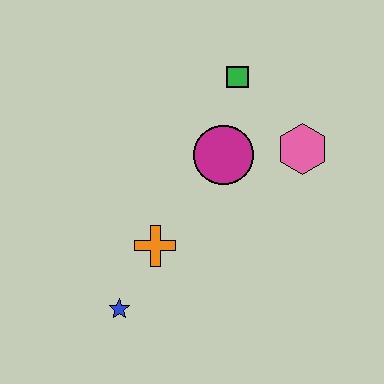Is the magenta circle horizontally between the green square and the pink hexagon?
No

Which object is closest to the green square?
The magenta circle is closest to the green square.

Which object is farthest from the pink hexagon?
The blue star is farthest from the pink hexagon.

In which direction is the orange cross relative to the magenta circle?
The orange cross is below the magenta circle.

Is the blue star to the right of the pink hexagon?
No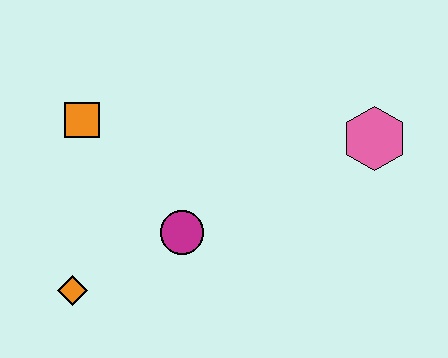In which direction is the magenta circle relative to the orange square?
The magenta circle is below the orange square.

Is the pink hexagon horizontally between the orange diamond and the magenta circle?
No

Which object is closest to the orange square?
The magenta circle is closest to the orange square.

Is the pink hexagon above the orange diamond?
Yes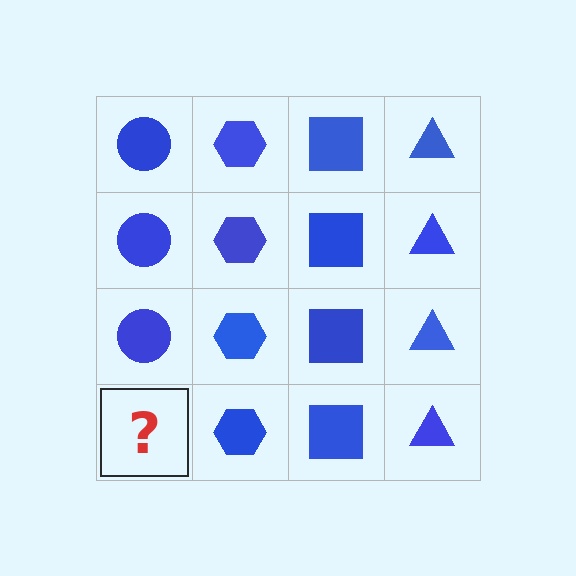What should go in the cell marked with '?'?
The missing cell should contain a blue circle.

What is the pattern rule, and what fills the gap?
The rule is that each column has a consistent shape. The gap should be filled with a blue circle.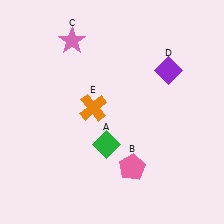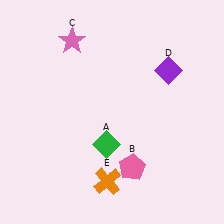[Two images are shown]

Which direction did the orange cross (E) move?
The orange cross (E) moved down.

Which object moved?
The orange cross (E) moved down.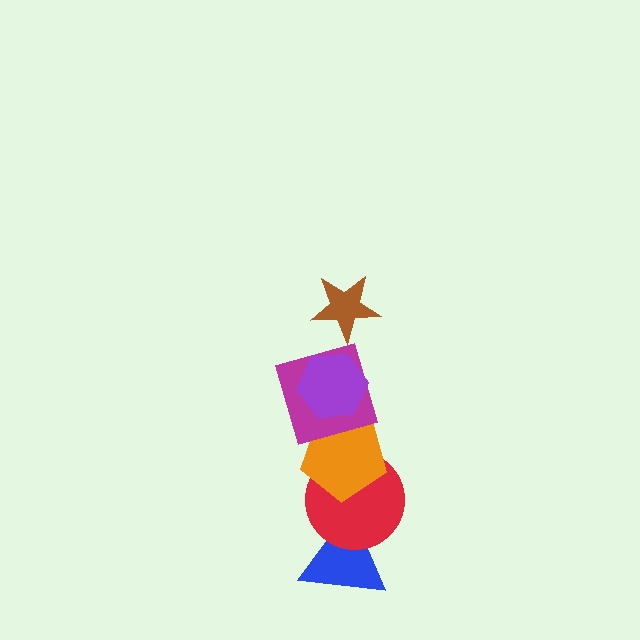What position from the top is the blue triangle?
The blue triangle is 6th from the top.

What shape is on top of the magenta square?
The purple hexagon is on top of the magenta square.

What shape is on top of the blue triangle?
The red circle is on top of the blue triangle.